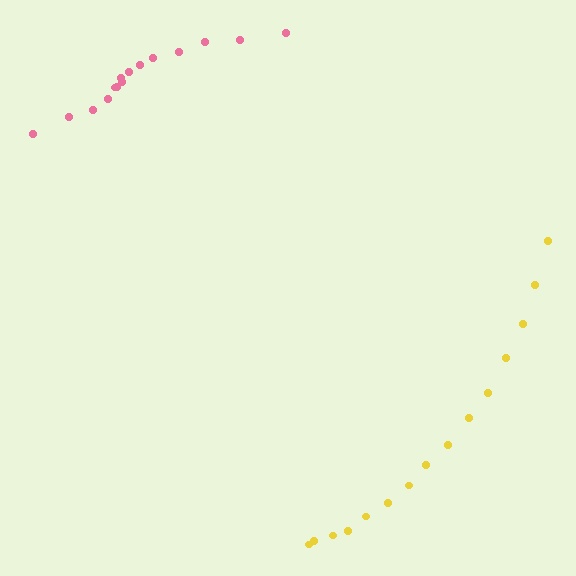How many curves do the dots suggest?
There are 2 distinct paths.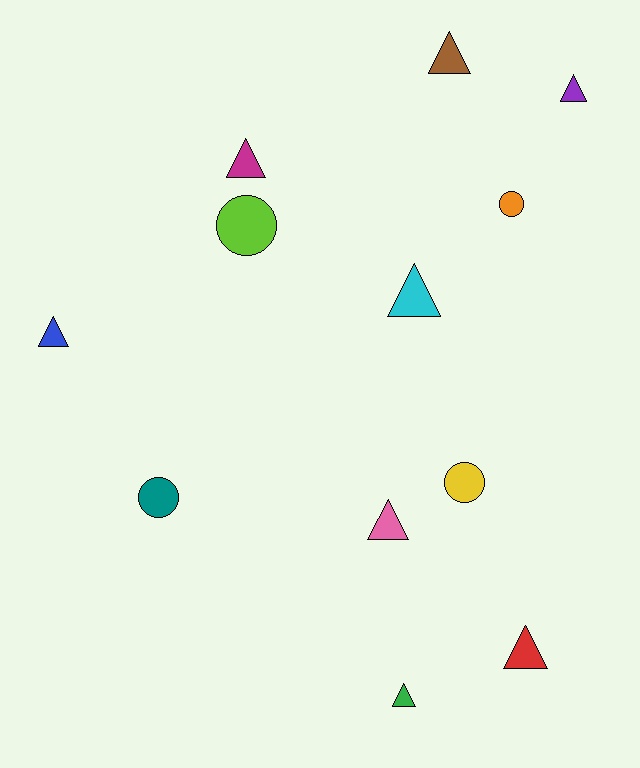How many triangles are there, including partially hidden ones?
There are 8 triangles.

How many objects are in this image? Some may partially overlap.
There are 12 objects.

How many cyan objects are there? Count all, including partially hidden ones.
There is 1 cyan object.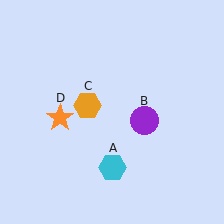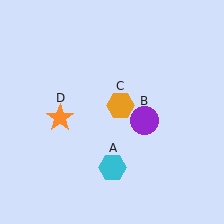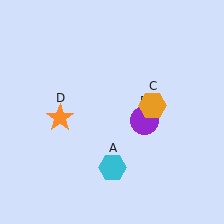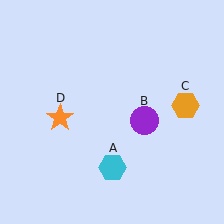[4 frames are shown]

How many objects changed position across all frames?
1 object changed position: orange hexagon (object C).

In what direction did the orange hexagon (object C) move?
The orange hexagon (object C) moved right.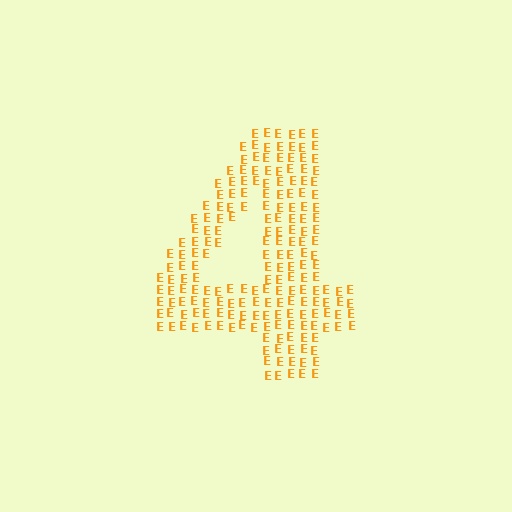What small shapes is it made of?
It is made of small letter E's.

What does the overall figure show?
The overall figure shows the digit 4.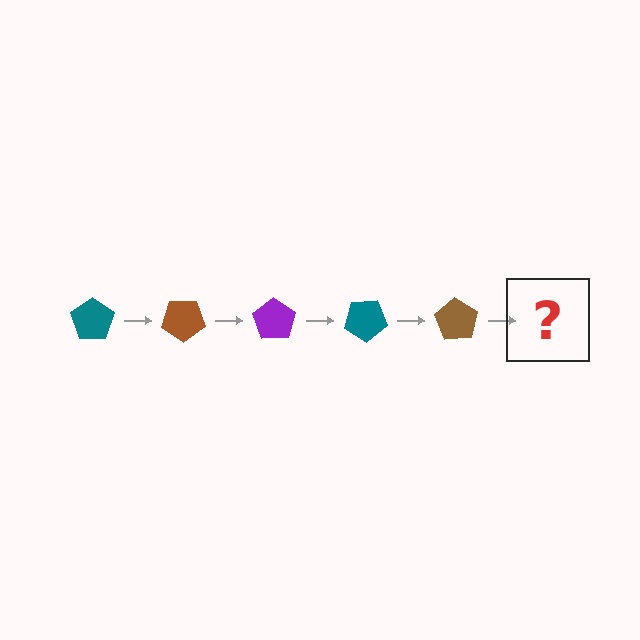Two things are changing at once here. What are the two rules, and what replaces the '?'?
The two rules are that it rotates 35 degrees each step and the color cycles through teal, brown, and purple. The '?' should be a purple pentagon, rotated 175 degrees from the start.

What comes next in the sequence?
The next element should be a purple pentagon, rotated 175 degrees from the start.